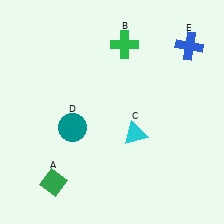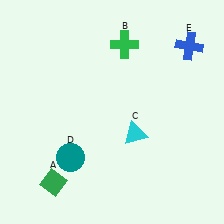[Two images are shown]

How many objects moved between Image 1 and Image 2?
1 object moved between the two images.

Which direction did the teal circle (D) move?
The teal circle (D) moved down.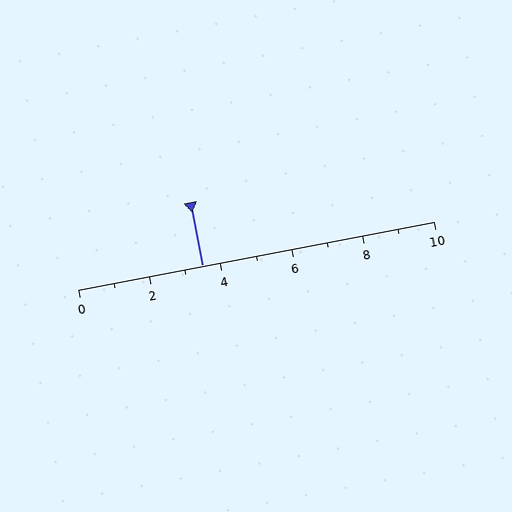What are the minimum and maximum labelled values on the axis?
The axis runs from 0 to 10.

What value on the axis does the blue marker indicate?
The marker indicates approximately 3.5.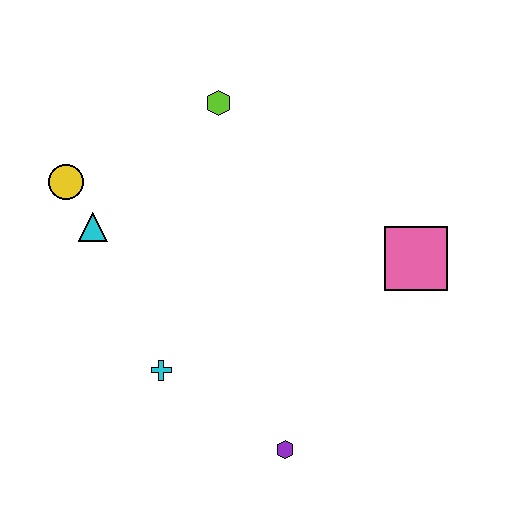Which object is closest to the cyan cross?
The purple hexagon is closest to the cyan cross.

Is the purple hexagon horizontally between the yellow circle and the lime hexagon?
No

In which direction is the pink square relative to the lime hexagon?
The pink square is to the right of the lime hexagon.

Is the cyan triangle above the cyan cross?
Yes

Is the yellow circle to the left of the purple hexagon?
Yes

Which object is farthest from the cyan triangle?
The pink square is farthest from the cyan triangle.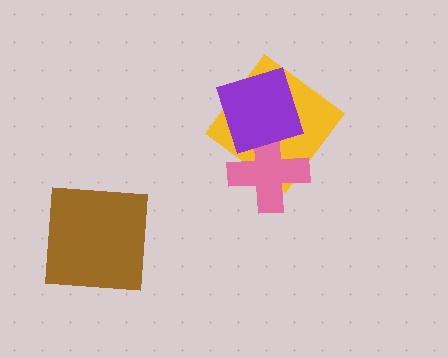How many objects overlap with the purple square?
2 objects overlap with the purple square.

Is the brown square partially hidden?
No, no other shape covers it.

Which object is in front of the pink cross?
The purple square is in front of the pink cross.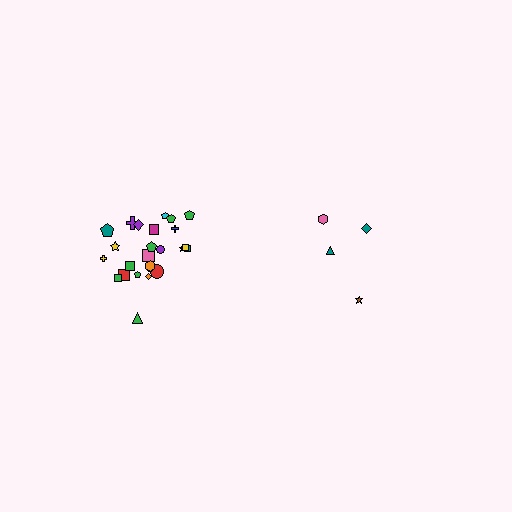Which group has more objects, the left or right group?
The left group.